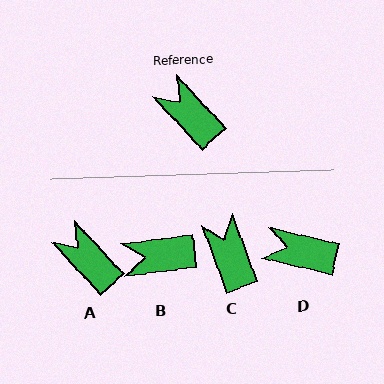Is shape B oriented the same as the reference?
No, it is off by about 54 degrees.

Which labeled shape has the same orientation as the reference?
A.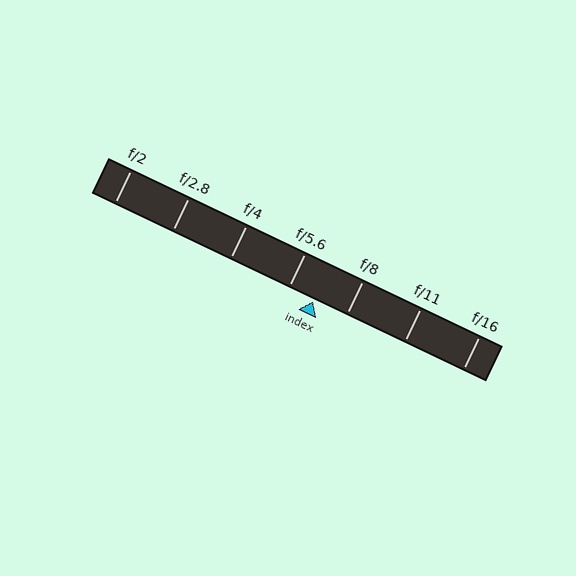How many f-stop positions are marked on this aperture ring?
There are 7 f-stop positions marked.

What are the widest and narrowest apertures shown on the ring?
The widest aperture shown is f/2 and the narrowest is f/16.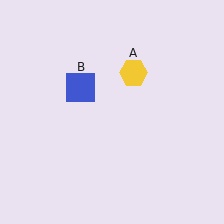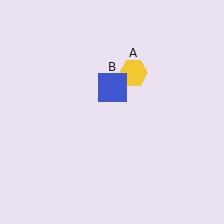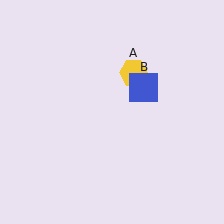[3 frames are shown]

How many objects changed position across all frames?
1 object changed position: blue square (object B).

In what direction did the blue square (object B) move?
The blue square (object B) moved right.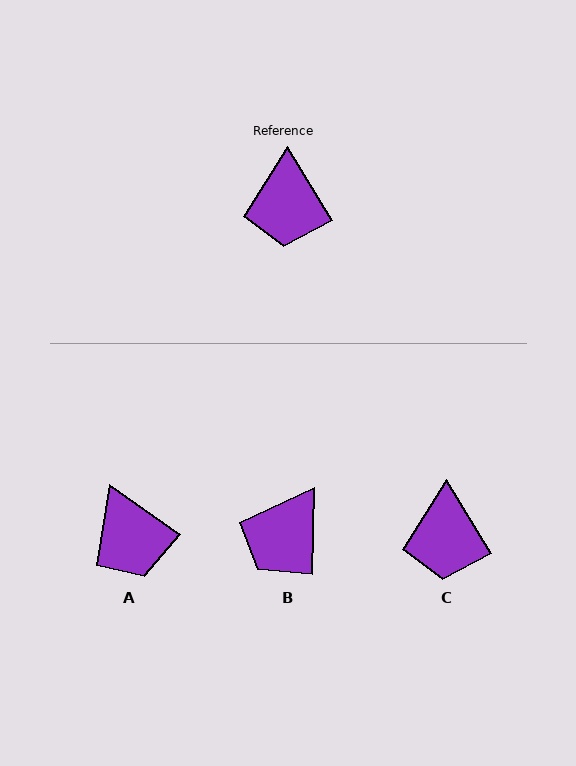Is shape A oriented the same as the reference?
No, it is off by about 23 degrees.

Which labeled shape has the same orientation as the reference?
C.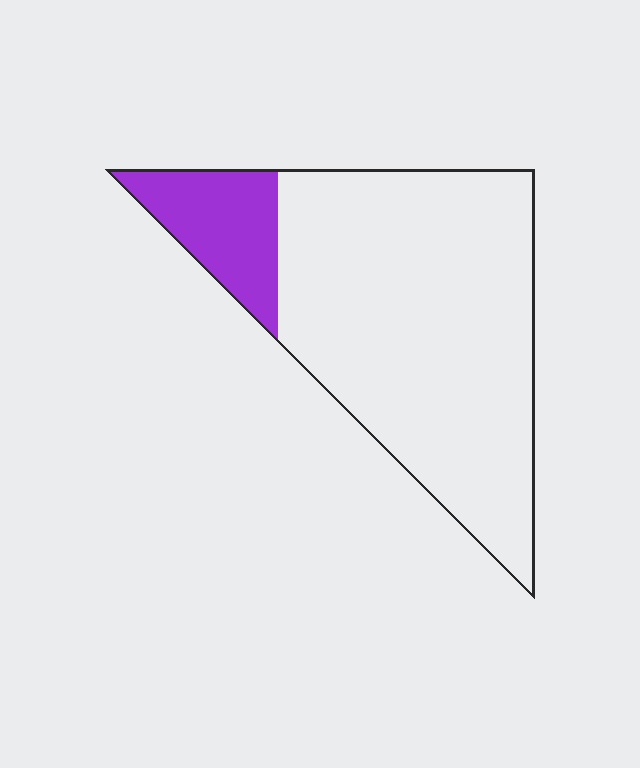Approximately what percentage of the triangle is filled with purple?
Approximately 15%.